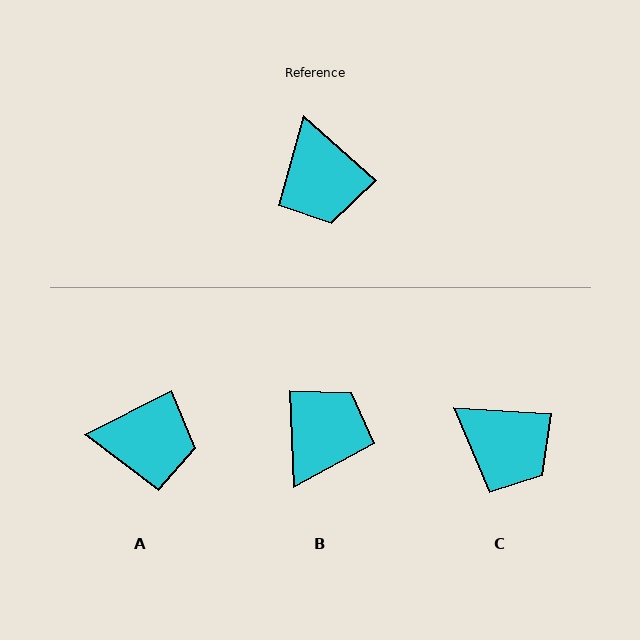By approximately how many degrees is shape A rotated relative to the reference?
Approximately 68 degrees counter-clockwise.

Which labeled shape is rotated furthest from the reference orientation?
B, about 134 degrees away.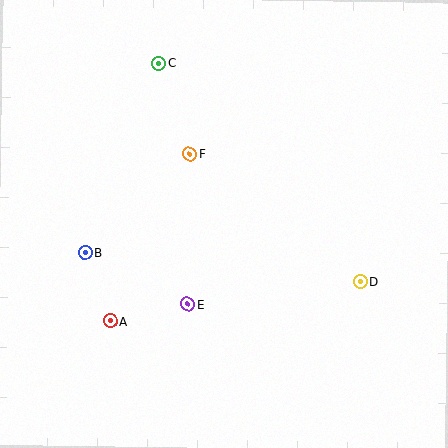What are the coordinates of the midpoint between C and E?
The midpoint between C and E is at (173, 184).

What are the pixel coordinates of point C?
Point C is at (159, 63).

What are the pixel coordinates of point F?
Point F is at (190, 154).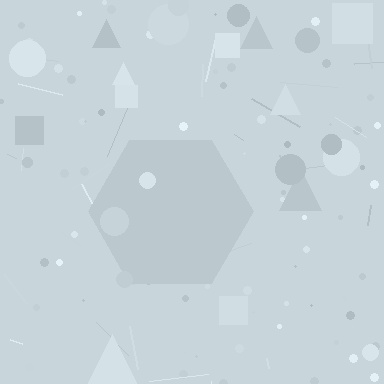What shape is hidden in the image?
A hexagon is hidden in the image.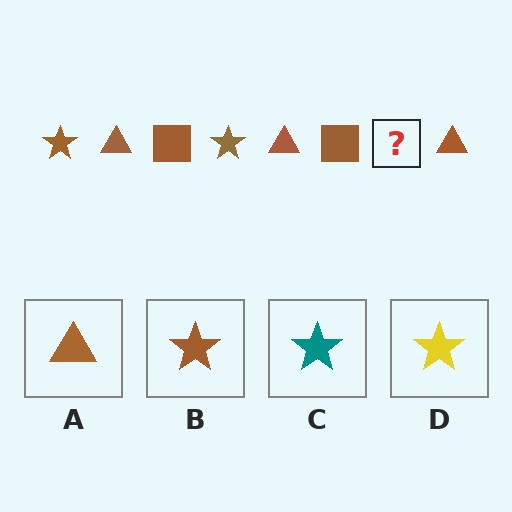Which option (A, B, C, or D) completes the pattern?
B.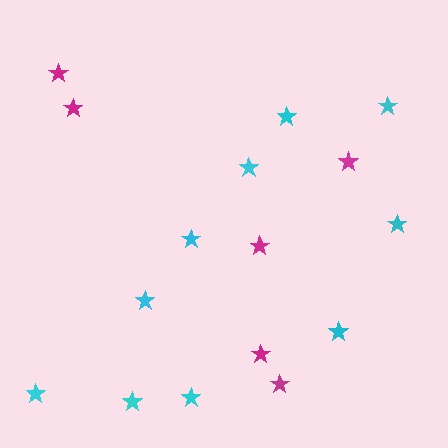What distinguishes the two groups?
There are 2 groups: one group of magenta stars (6) and one group of cyan stars (10).